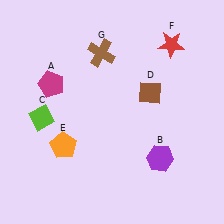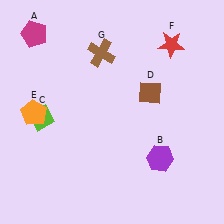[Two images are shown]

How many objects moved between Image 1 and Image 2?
2 objects moved between the two images.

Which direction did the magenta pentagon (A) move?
The magenta pentagon (A) moved up.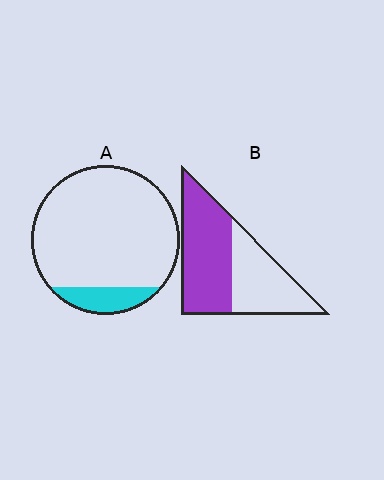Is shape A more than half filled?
No.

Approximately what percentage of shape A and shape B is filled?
A is approximately 15% and B is approximately 55%.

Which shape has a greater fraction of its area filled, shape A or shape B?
Shape B.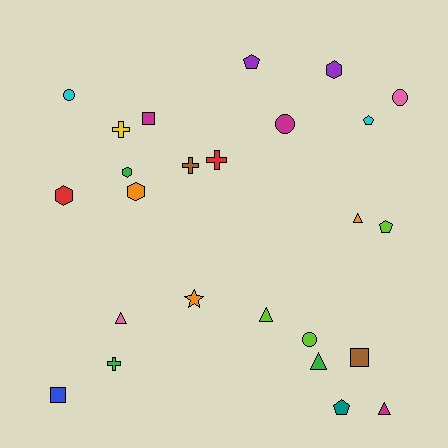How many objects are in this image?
There are 25 objects.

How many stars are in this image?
There is 1 star.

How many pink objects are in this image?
There are 2 pink objects.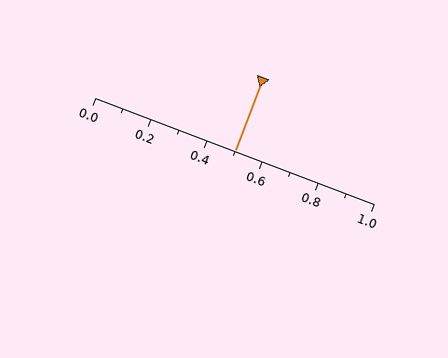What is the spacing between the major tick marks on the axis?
The major ticks are spaced 0.2 apart.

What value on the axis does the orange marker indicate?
The marker indicates approximately 0.5.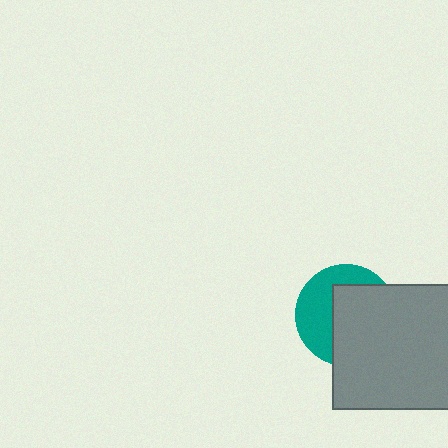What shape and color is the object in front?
The object in front is a gray square.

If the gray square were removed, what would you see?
You would see the complete teal circle.